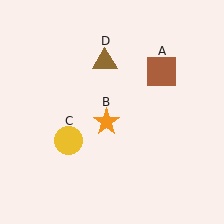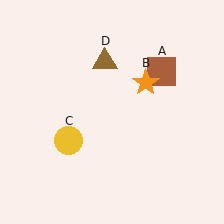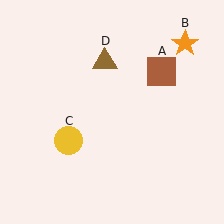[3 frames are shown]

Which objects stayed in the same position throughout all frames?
Brown square (object A) and yellow circle (object C) and brown triangle (object D) remained stationary.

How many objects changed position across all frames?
1 object changed position: orange star (object B).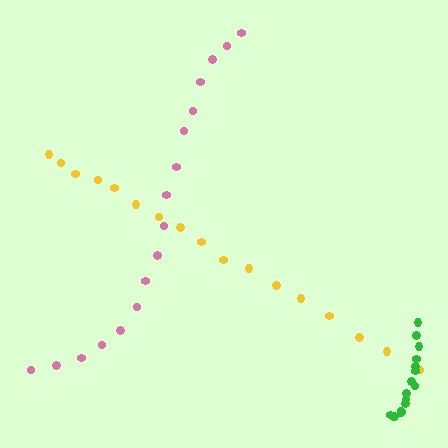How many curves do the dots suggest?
There are 3 distinct paths.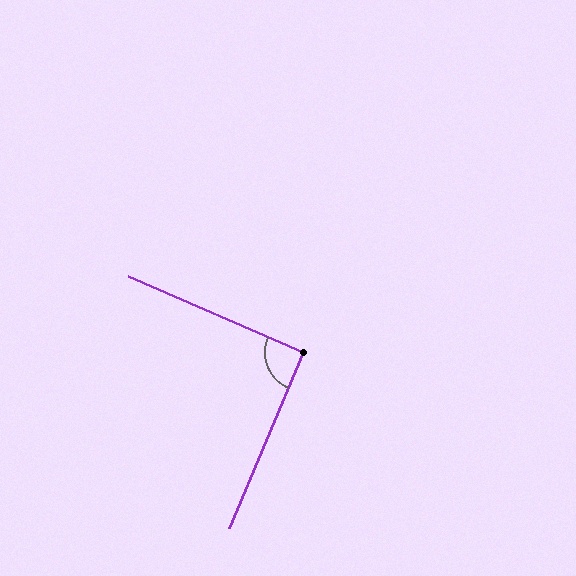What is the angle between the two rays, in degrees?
Approximately 91 degrees.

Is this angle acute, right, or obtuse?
It is approximately a right angle.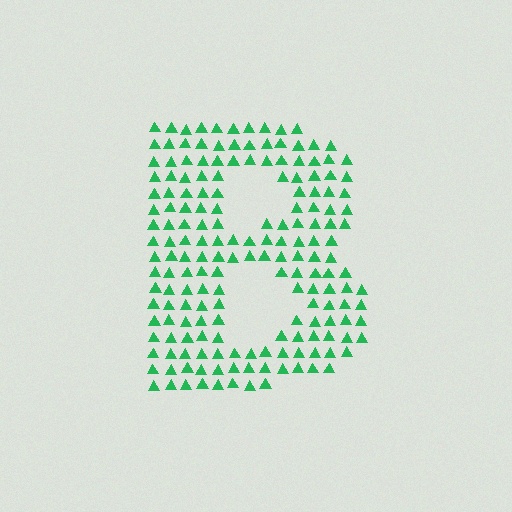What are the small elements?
The small elements are triangles.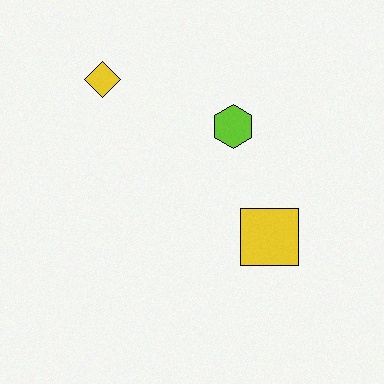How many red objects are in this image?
There are no red objects.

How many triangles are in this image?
There are no triangles.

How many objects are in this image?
There are 3 objects.